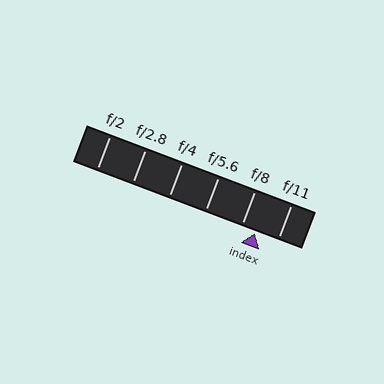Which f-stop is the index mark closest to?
The index mark is closest to f/8.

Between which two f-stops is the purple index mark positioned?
The index mark is between f/8 and f/11.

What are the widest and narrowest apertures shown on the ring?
The widest aperture shown is f/2 and the narrowest is f/11.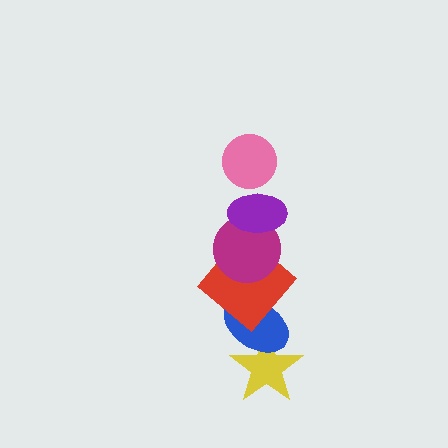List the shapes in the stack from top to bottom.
From top to bottom: the pink circle, the purple ellipse, the magenta circle, the red diamond, the blue ellipse, the yellow star.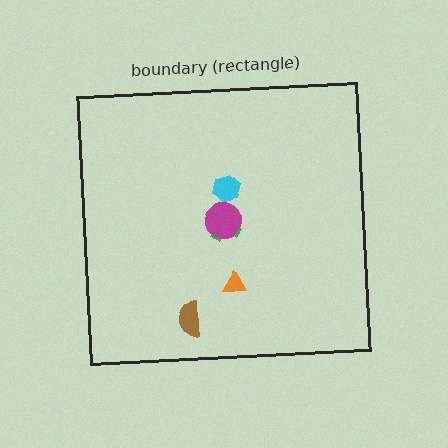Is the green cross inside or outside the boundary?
Inside.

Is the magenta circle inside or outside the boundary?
Inside.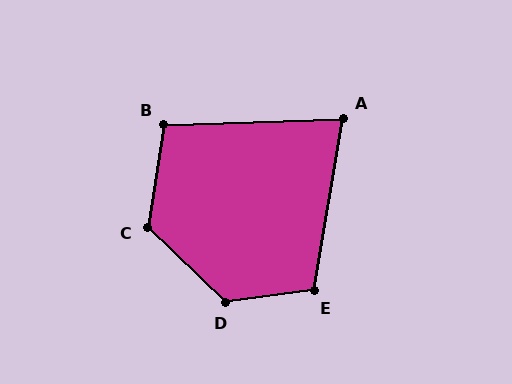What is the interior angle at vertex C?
Approximately 125 degrees (obtuse).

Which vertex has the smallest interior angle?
A, at approximately 78 degrees.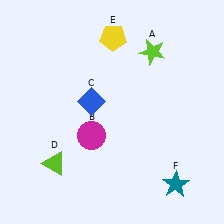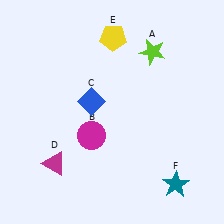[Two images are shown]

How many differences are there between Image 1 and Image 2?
There is 1 difference between the two images.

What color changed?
The triangle (D) changed from lime in Image 1 to magenta in Image 2.